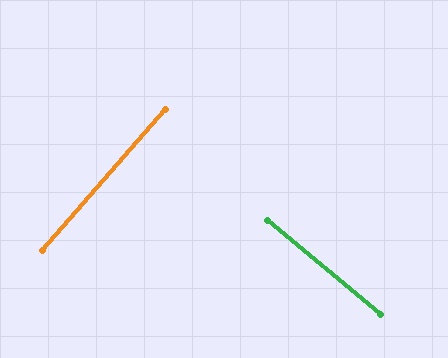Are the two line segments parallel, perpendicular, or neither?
Perpendicular — they meet at approximately 89°.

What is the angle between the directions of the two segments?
Approximately 89 degrees.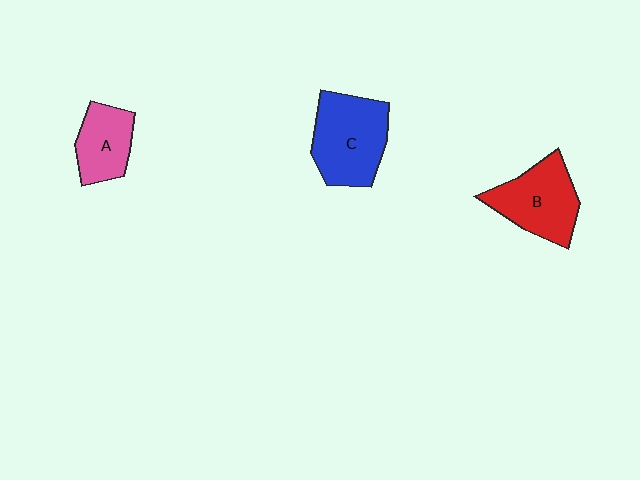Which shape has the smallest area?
Shape A (pink).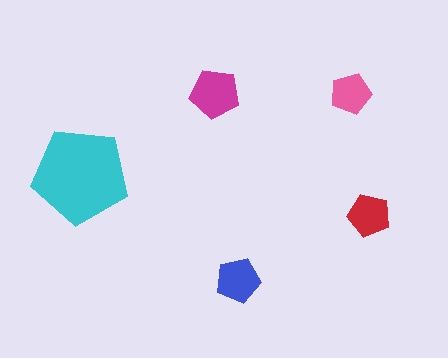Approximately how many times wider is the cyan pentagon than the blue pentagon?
About 2 times wider.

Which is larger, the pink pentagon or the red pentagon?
The red one.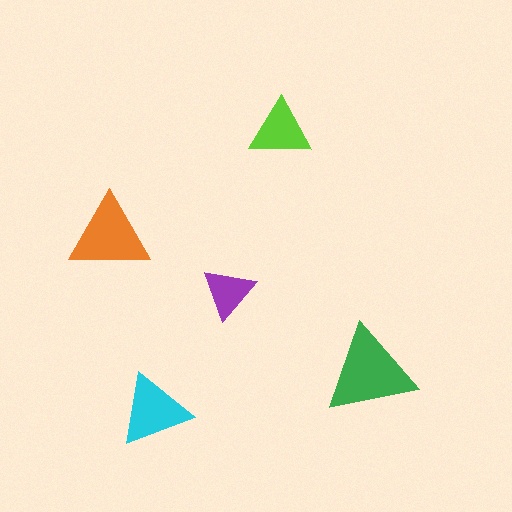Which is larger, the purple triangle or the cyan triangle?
The cyan one.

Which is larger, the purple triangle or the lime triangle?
The lime one.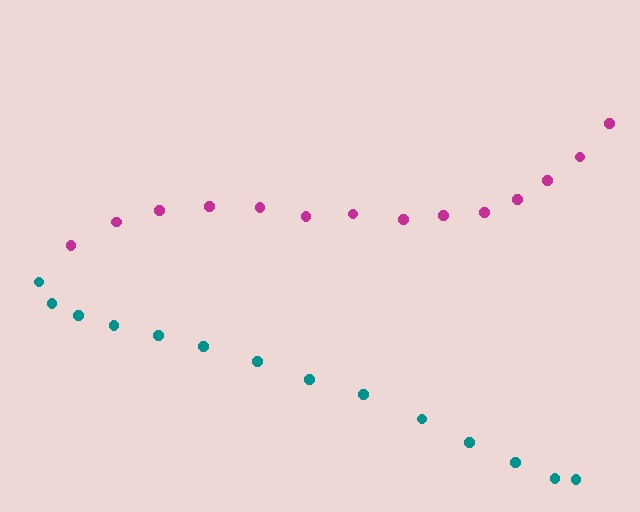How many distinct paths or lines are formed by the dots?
There are 2 distinct paths.